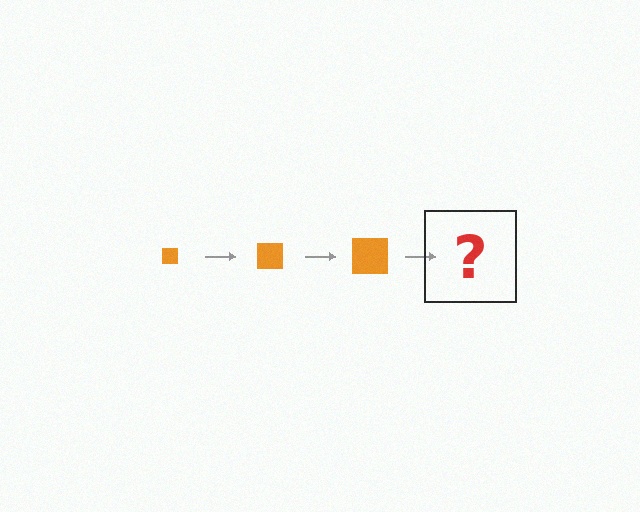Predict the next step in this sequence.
The next step is an orange square, larger than the previous one.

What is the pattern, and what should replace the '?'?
The pattern is that the square gets progressively larger each step. The '?' should be an orange square, larger than the previous one.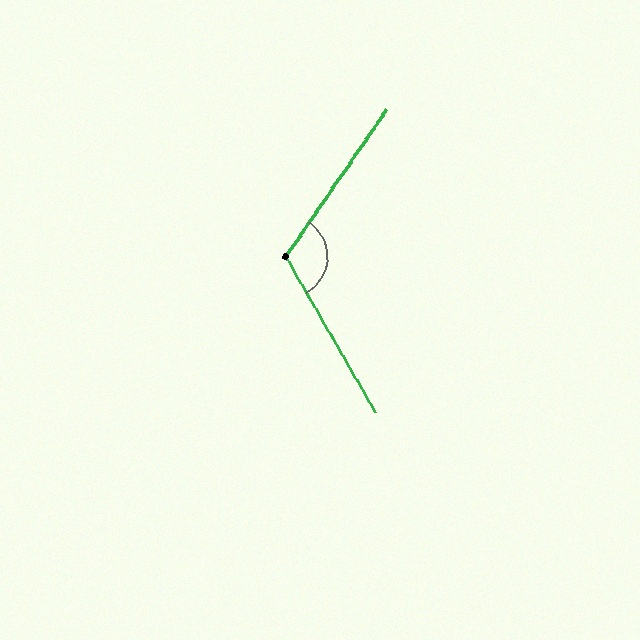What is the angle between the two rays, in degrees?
Approximately 115 degrees.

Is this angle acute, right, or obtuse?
It is obtuse.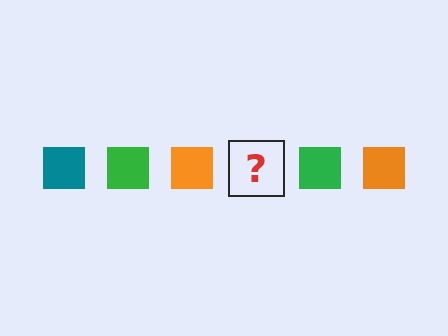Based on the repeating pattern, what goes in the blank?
The blank should be a teal square.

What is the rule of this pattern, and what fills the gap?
The rule is that the pattern cycles through teal, green, orange squares. The gap should be filled with a teal square.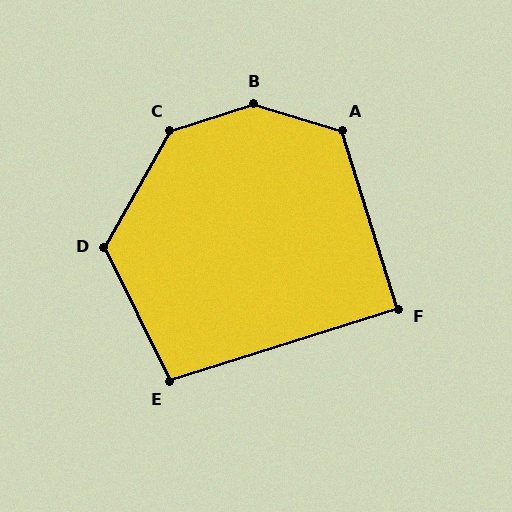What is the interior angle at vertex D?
Approximately 125 degrees (obtuse).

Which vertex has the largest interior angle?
B, at approximately 146 degrees.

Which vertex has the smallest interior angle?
F, at approximately 90 degrees.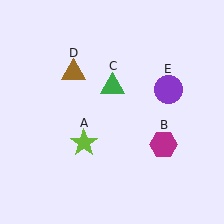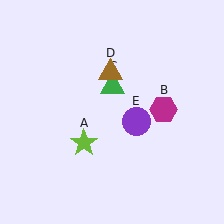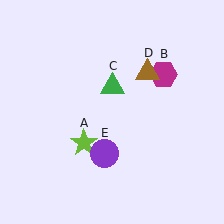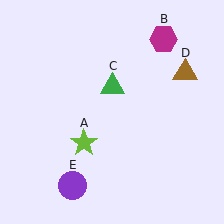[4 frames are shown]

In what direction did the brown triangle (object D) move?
The brown triangle (object D) moved right.